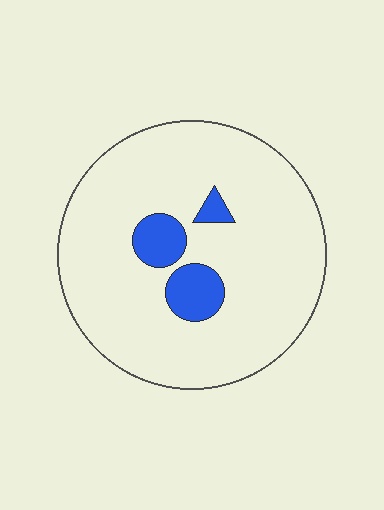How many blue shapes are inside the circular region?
3.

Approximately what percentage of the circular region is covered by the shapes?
Approximately 10%.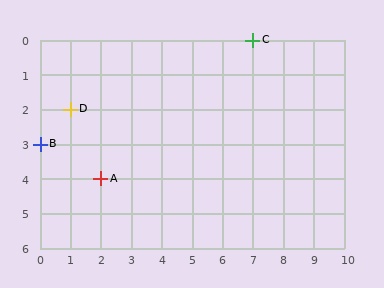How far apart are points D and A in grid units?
Points D and A are 1 column and 2 rows apart (about 2.2 grid units diagonally).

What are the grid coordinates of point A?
Point A is at grid coordinates (2, 4).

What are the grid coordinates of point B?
Point B is at grid coordinates (0, 3).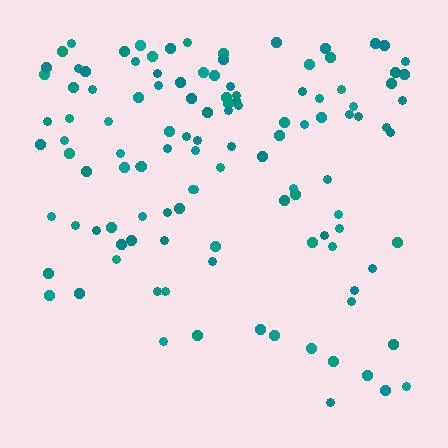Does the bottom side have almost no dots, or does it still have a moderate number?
Still a moderate number, just noticeably fewer than the top.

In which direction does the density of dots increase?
From bottom to top, with the top side densest.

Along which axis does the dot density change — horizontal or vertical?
Vertical.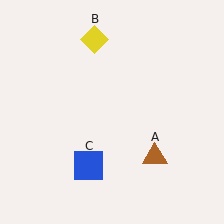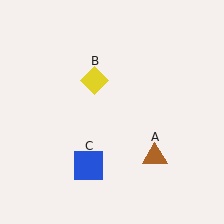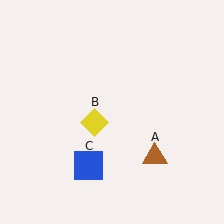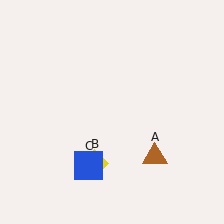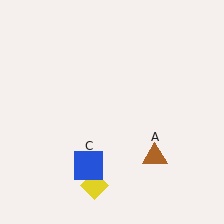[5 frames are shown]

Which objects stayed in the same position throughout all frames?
Brown triangle (object A) and blue square (object C) remained stationary.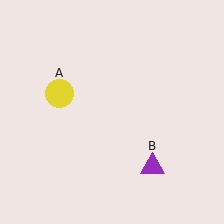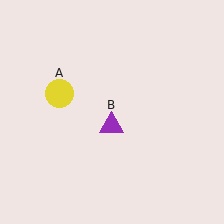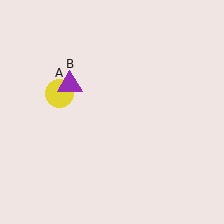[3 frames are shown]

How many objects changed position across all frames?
1 object changed position: purple triangle (object B).